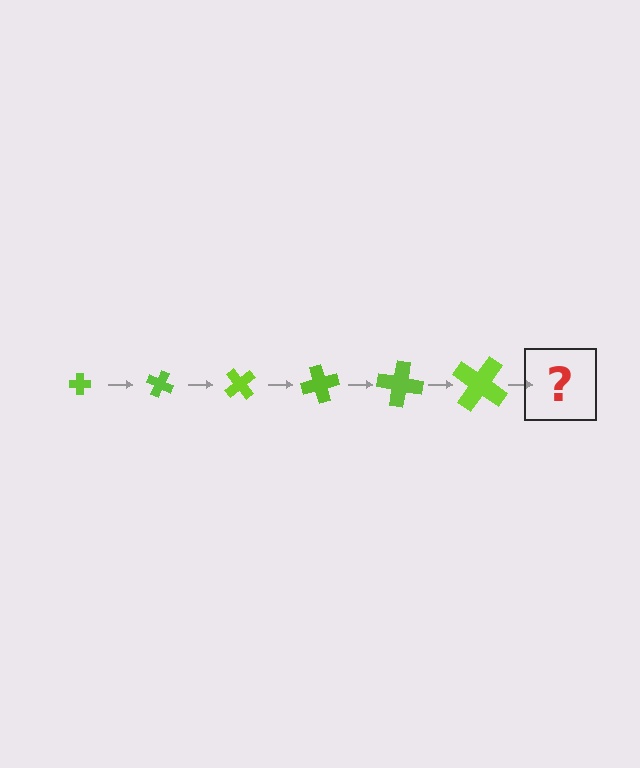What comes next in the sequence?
The next element should be a cross, larger than the previous one and rotated 150 degrees from the start.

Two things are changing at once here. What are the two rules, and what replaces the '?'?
The two rules are that the cross grows larger each step and it rotates 25 degrees each step. The '?' should be a cross, larger than the previous one and rotated 150 degrees from the start.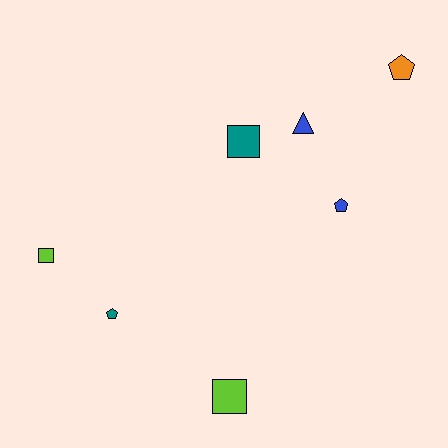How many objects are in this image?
There are 7 objects.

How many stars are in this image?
There are no stars.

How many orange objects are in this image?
There is 1 orange object.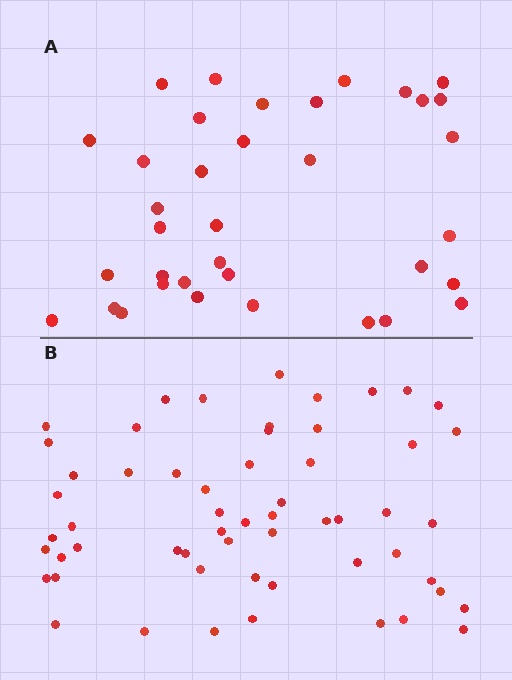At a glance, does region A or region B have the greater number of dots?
Region B (the bottom region) has more dots.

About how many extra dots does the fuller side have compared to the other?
Region B has approximately 20 more dots than region A.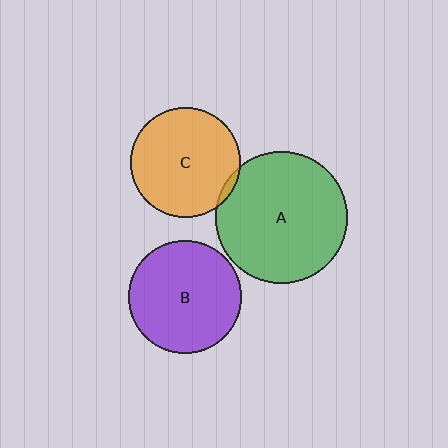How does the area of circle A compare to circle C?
Approximately 1.4 times.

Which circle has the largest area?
Circle A (green).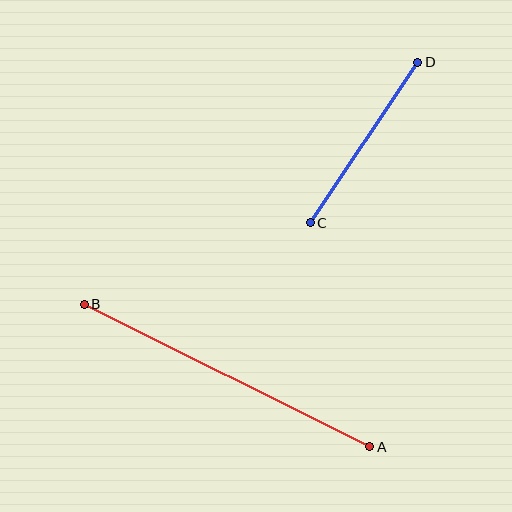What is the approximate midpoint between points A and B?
The midpoint is at approximately (227, 375) pixels.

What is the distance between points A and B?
The distance is approximately 319 pixels.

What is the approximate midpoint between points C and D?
The midpoint is at approximately (364, 142) pixels.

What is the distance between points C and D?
The distance is approximately 193 pixels.